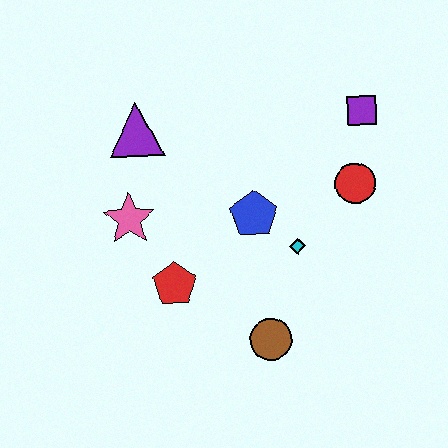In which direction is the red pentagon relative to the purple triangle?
The red pentagon is below the purple triangle.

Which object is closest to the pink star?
The red pentagon is closest to the pink star.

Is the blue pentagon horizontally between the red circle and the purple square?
No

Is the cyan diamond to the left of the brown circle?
No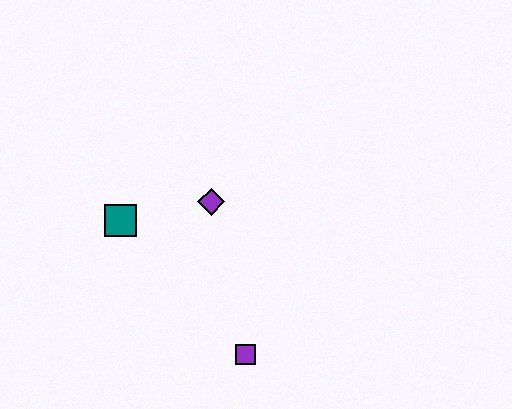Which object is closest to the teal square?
The purple diamond is closest to the teal square.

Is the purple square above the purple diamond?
No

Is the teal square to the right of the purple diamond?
No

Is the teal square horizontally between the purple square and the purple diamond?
No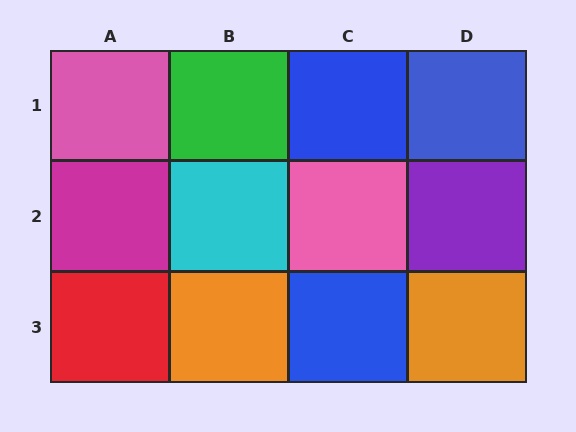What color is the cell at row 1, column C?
Blue.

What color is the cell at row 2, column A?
Magenta.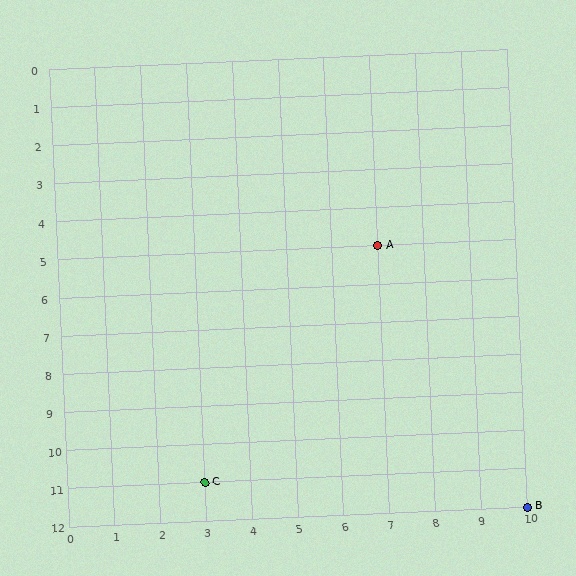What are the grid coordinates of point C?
Point C is at grid coordinates (3, 11).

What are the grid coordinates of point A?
Point A is at grid coordinates (7, 5).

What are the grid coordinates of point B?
Point B is at grid coordinates (10, 12).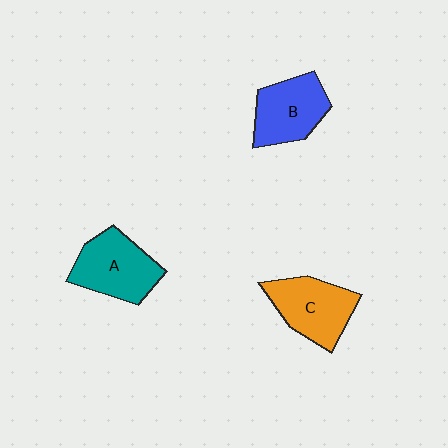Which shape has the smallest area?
Shape B (blue).